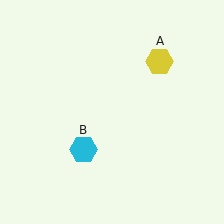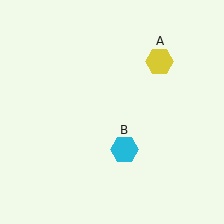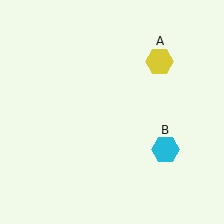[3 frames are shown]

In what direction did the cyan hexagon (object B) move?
The cyan hexagon (object B) moved right.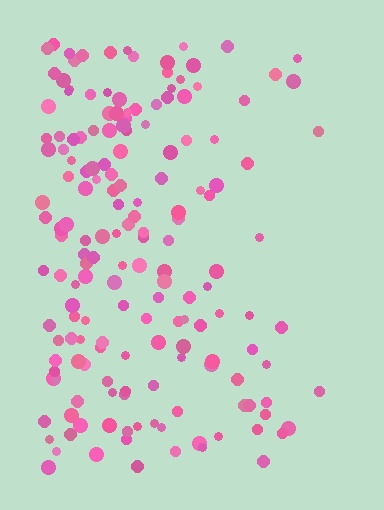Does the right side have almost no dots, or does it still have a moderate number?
Still a moderate number, just noticeably fewer than the left.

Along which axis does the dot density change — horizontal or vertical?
Horizontal.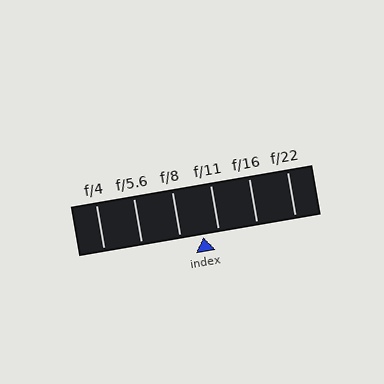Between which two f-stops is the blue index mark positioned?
The index mark is between f/8 and f/11.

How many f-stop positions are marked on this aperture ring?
There are 6 f-stop positions marked.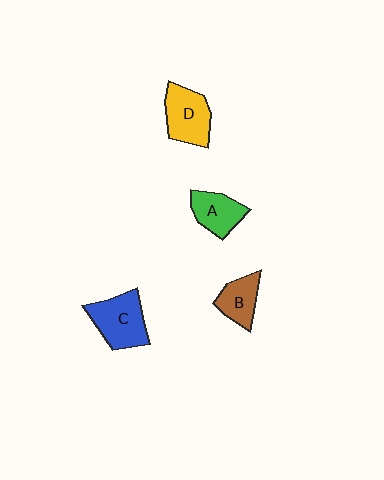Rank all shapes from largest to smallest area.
From largest to smallest: C (blue), D (yellow), A (green), B (brown).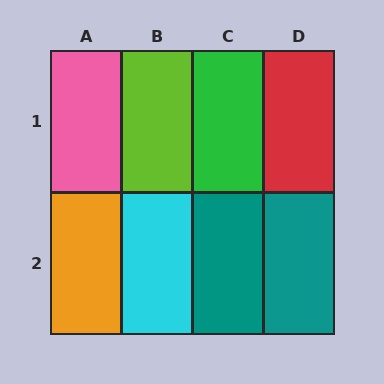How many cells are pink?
1 cell is pink.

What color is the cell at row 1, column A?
Pink.